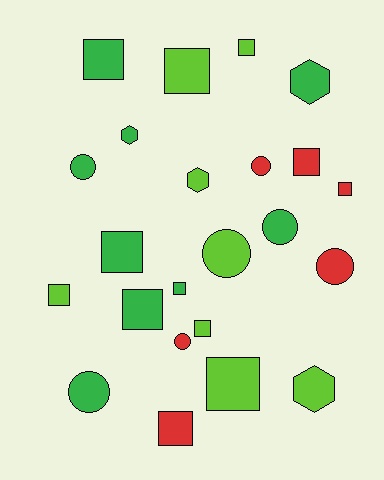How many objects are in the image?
There are 23 objects.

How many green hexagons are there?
There are 2 green hexagons.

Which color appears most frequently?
Green, with 9 objects.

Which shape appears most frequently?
Square, with 12 objects.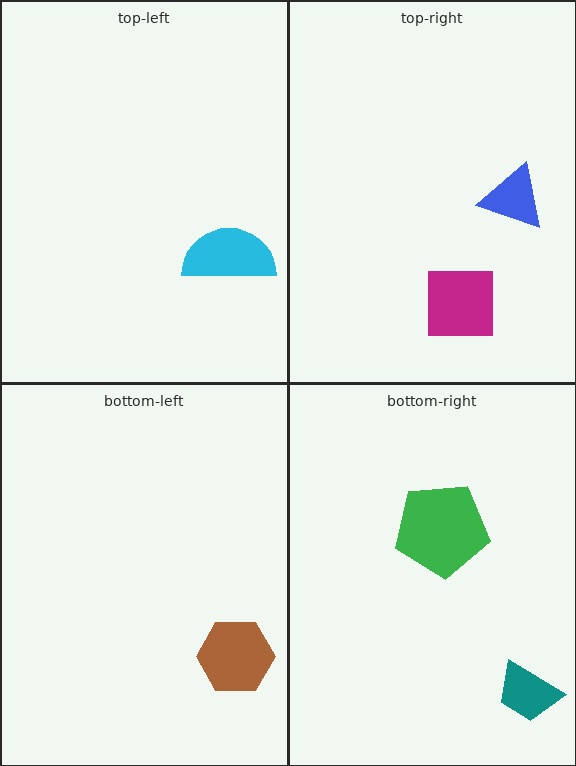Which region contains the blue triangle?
The top-right region.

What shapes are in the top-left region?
The cyan semicircle.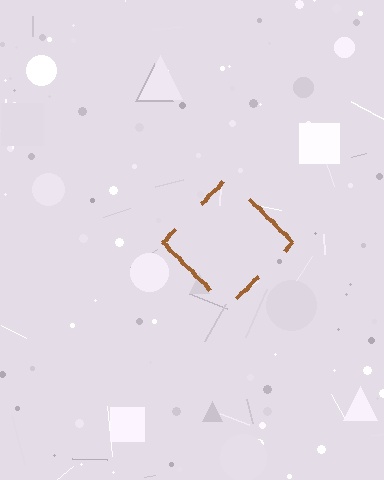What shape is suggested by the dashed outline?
The dashed outline suggests a diamond.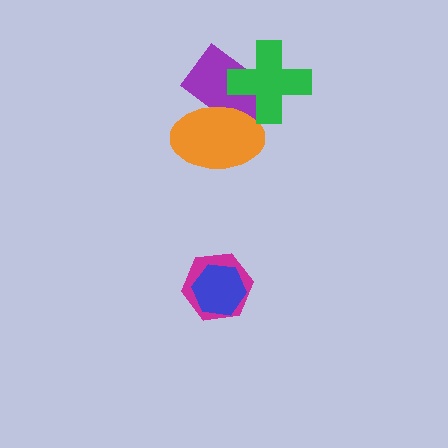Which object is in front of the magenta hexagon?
The blue hexagon is in front of the magenta hexagon.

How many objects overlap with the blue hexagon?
1 object overlaps with the blue hexagon.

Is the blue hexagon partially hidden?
No, no other shape covers it.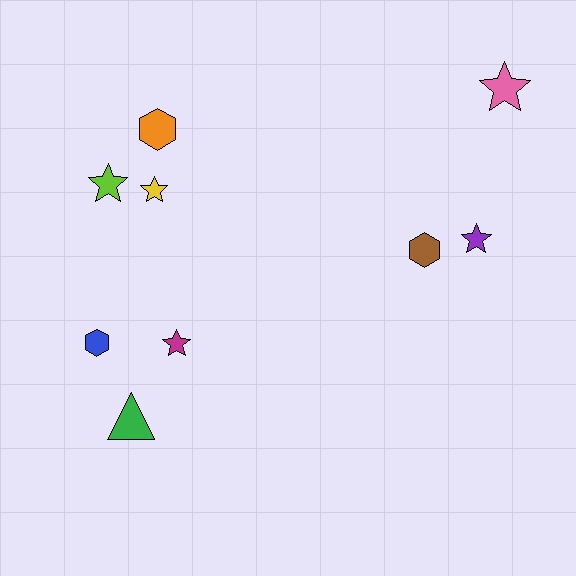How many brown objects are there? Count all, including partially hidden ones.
There is 1 brown object.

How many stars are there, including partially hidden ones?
There are 5 stars.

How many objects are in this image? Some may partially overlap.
There are 9 objects.